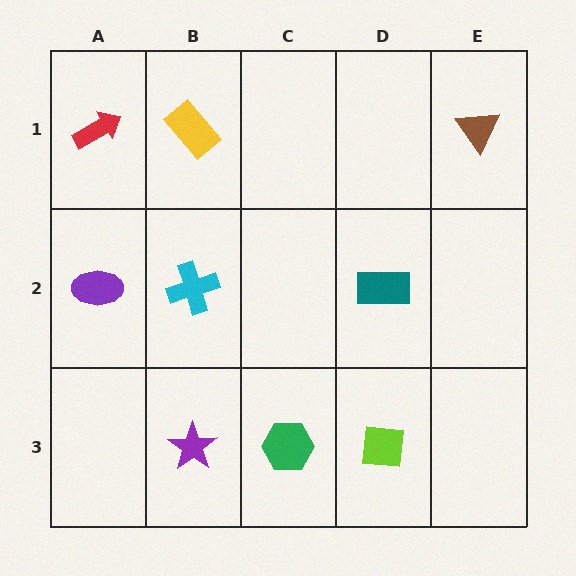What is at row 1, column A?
A red arrow.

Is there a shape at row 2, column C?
No, that cell is empty.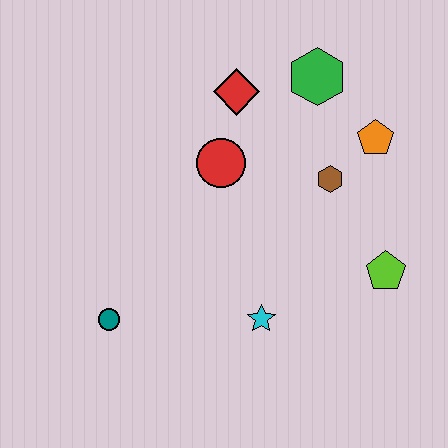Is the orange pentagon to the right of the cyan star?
Yes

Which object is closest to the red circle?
The red diamond is closest to the red circle.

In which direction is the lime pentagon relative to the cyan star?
The lime pentagon is to the right of the cyan star.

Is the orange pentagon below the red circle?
No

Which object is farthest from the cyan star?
The green hexagon is farthest from the cyan star.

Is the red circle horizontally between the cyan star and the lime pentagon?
No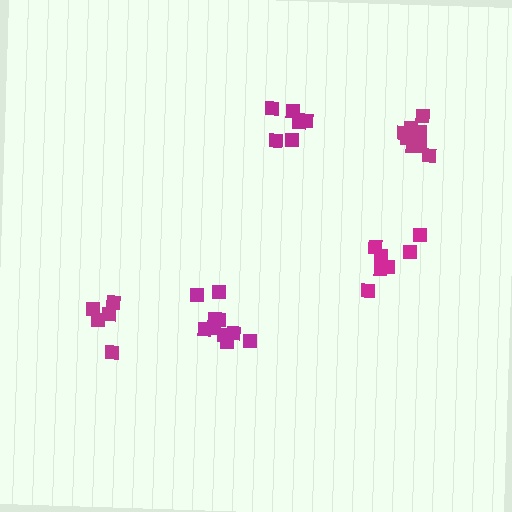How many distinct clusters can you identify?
There are 5 distinct clusters.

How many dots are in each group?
Group 1: 10 dots, Group 2: 6 dots, Group 3: 9 dots, Group 4: 5 dots, Group 5: 7 dots (37 total).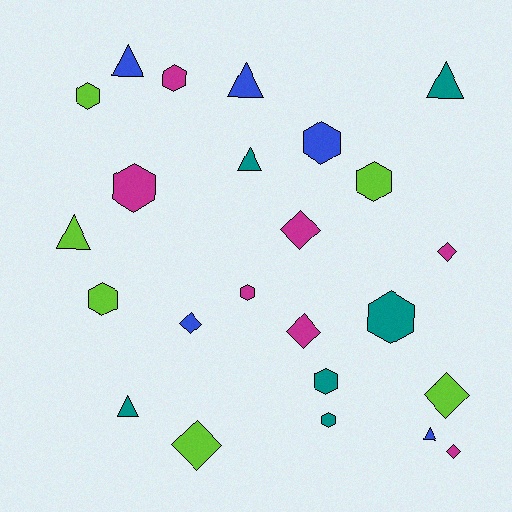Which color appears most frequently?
Magenta, with 7 objects.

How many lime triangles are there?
There is 1 lime triangle.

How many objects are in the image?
There are 24 objects.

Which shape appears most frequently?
Hexagon, with 10 objects.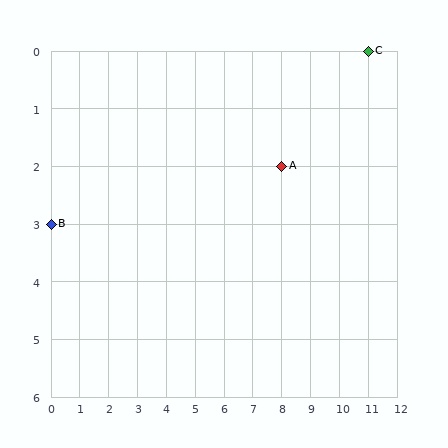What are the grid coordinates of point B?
Point B is at grid coordinates (0, 3).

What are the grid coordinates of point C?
Point C is at grid coordinates (11, 0).